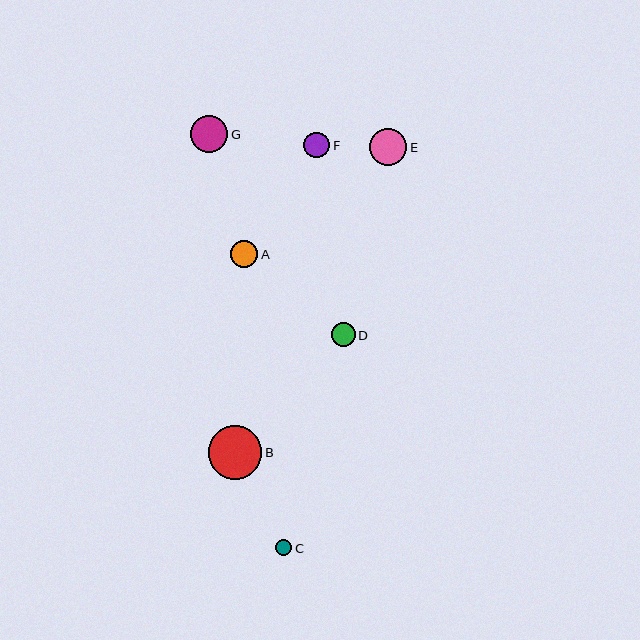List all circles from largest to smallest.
From largest to smallest: B, E, G, A, F, D, C.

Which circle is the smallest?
Circle C is the smallest with a size of approximately 16 pixels.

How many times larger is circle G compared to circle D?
Circle G is approximately 1.5 times the size of circle D.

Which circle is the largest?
Circle B is the largest with a size of approximately 54 pixels.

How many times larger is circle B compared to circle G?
Circle B is approximately 1.5 times the size of circle G.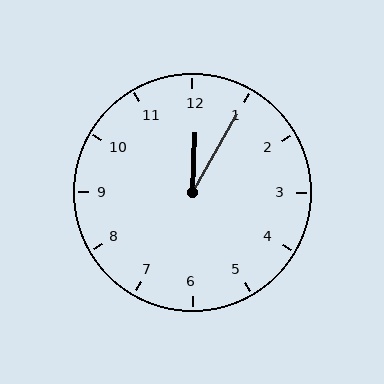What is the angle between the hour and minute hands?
Approximately 28 degrees.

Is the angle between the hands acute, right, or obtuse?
It is acute.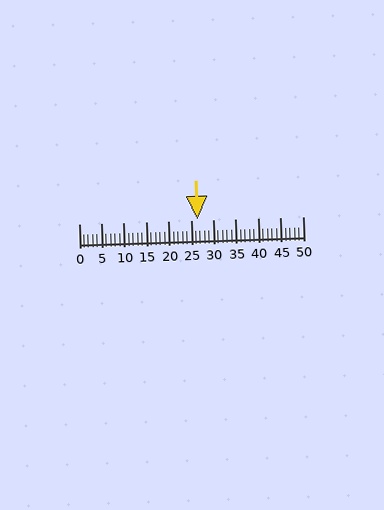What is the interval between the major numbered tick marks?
The major tick marks are spaced 5 units apart.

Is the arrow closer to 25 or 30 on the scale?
The arrow is closer to 25.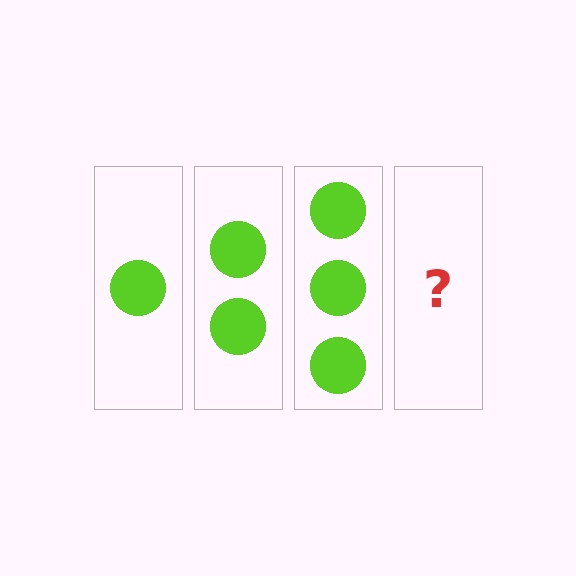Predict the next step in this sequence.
The next step is 4 circles.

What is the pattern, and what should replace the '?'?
The pattern is that each step adds one more circle. The '?' should be 4 circles.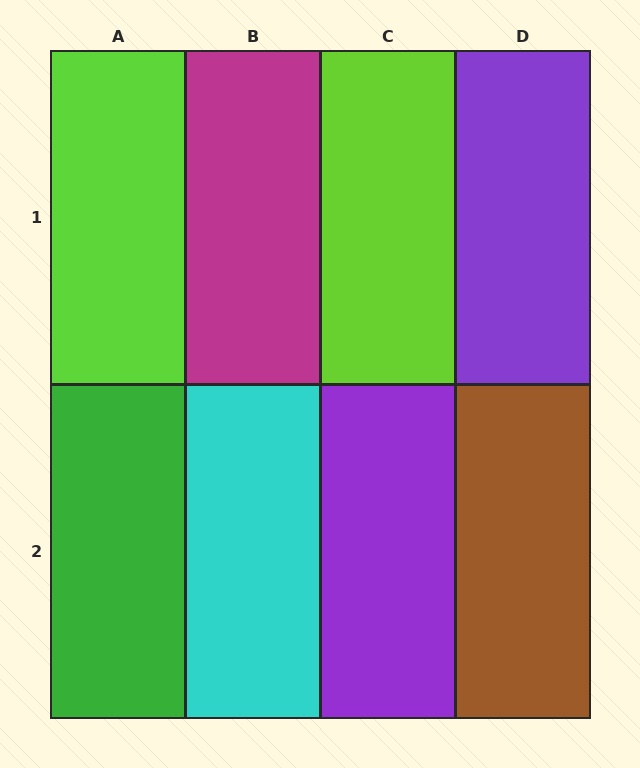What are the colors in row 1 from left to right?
Lime, magenta, lime, purple.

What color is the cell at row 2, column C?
Purple.